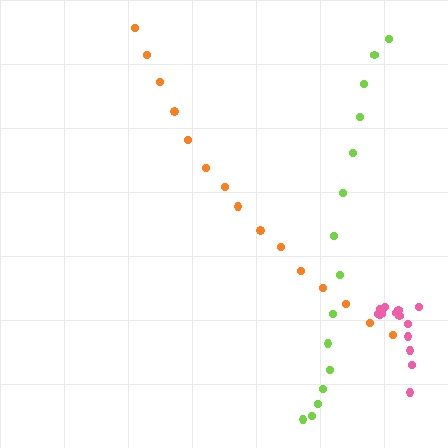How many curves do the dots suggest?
There are 3 distinct paths.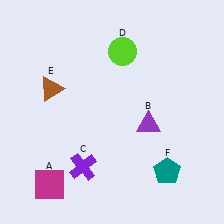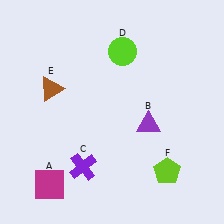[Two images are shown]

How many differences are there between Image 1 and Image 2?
There is 1 difference between the two images.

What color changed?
The pentagon (F) changed from teal in Image 1 to lime in Image 2.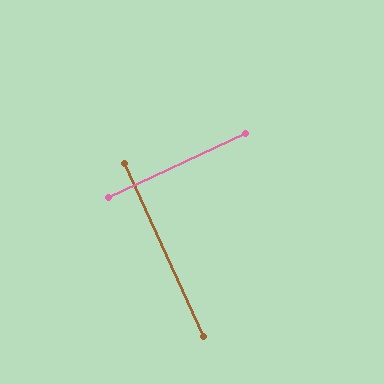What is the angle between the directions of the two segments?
Approximately 90 degrees.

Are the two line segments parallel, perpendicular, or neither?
Perpendicular — they meet at approximately 90°.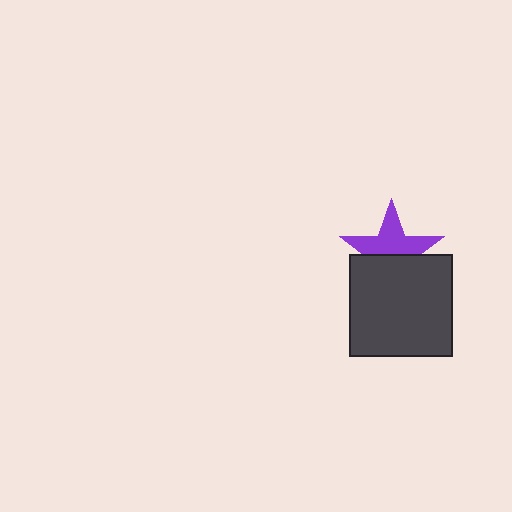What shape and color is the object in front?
The object in front is a dark gray square.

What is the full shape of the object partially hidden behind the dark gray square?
The partially hidden object is a purple star.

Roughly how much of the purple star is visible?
About half of it is visible (roughly 54%).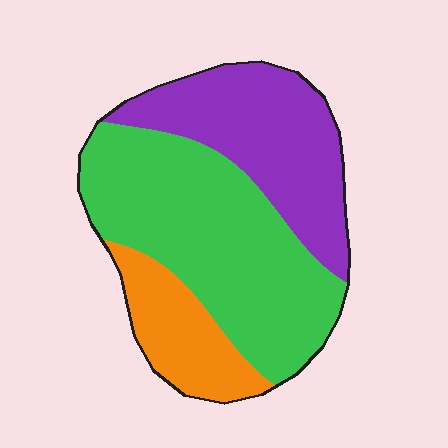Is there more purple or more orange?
Purple.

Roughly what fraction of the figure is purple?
Purple covers about 35% of the figure.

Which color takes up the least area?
Orange, at roughly 15%.